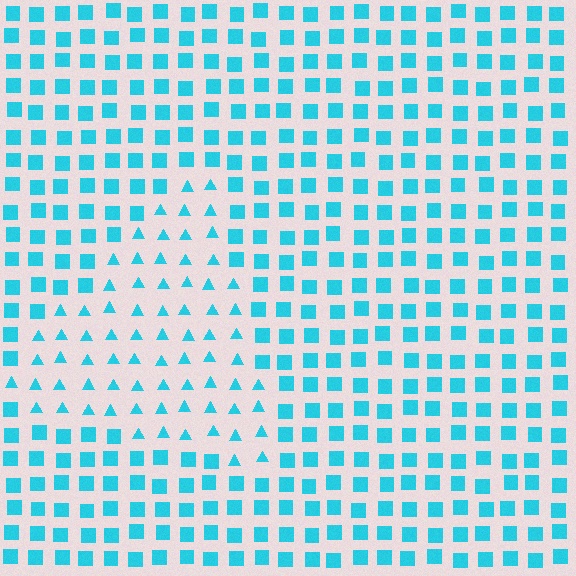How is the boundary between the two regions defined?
The boundary is defined by a change in element shape: triangles inside vs. squares outside. All elements share the same color and spacing.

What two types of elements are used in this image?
The image uses triangles inside the triangle region and squares outside it.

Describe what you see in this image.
The image is filled with small cyan elements arranged in a uniform grid. A triangle-shaped region contains triangles, while the surrounding area contains squares. The boundary is defined purely by the change in element shape.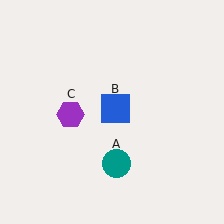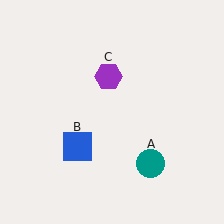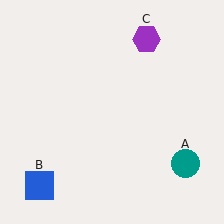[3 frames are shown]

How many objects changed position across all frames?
3 objects changed position: teal circle (object A), blue square (object B), purple hexagon (object C).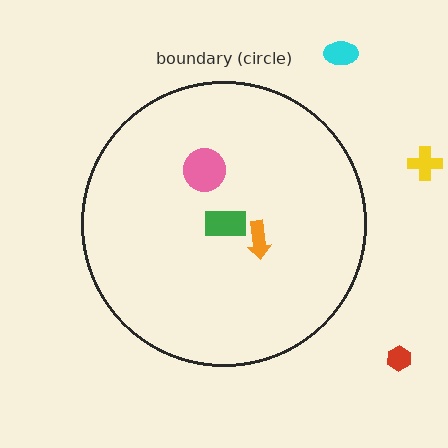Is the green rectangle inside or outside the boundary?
Inside.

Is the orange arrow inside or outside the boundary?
Inside.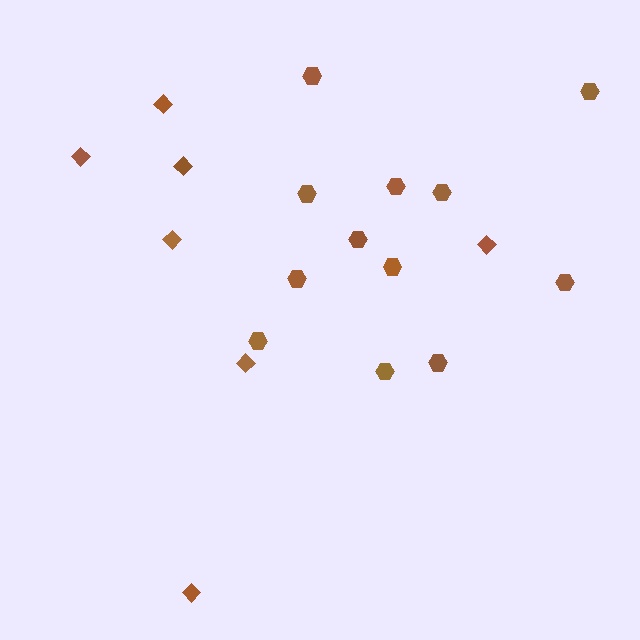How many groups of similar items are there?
There are 2 groups: one group of diamonds (7) and one group of hexagons (12).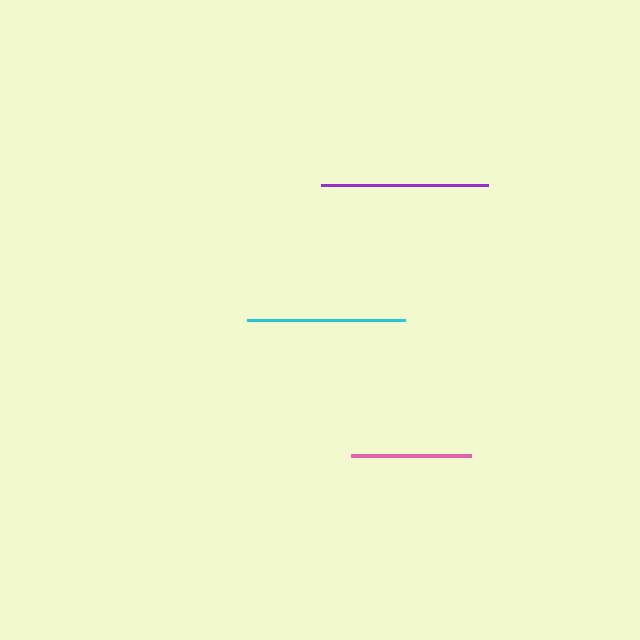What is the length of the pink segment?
The pink segment is approximately 119 pixels long.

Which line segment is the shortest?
The pink line is the shortest at approximately 119 pixels.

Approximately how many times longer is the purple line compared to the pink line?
The purple line is approximately 1.4 times the length of the pink line.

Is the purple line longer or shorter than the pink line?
The purple line is longer than the pink line.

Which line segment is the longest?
The purple line is the longest at approximately 167 pixels.